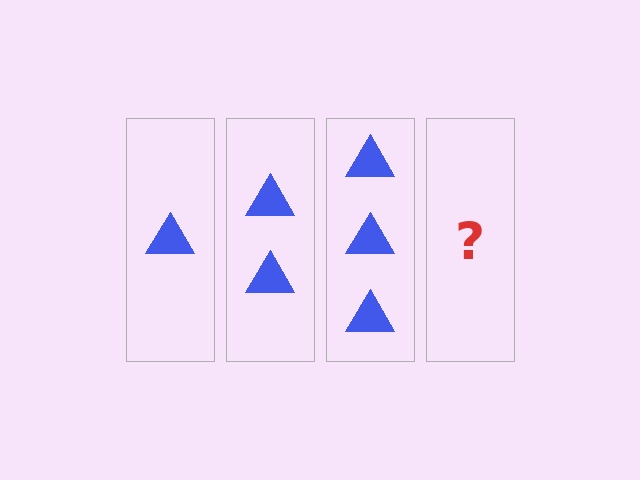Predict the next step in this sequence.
The next step is 4 triangles.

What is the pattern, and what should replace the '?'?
The pattern is that each step adds one more triangle. The '?' should be 4 triangles.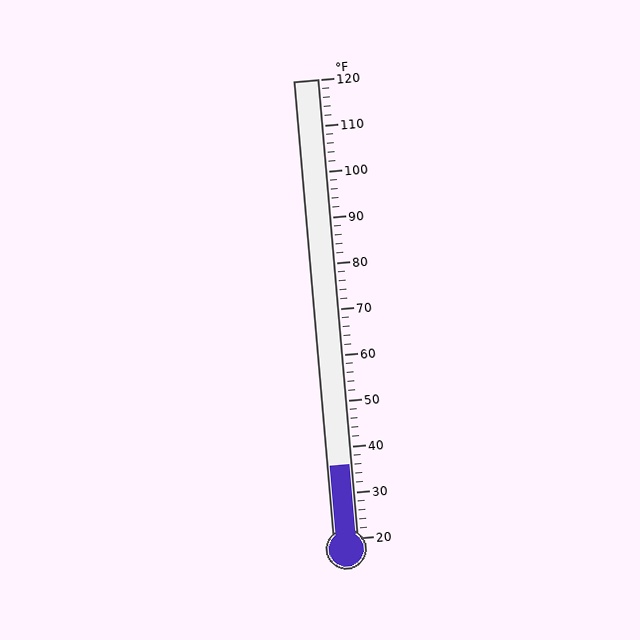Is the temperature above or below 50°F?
The temperature is below 50°F.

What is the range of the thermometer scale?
The thermometer scale ranges from 20°F to 120°F.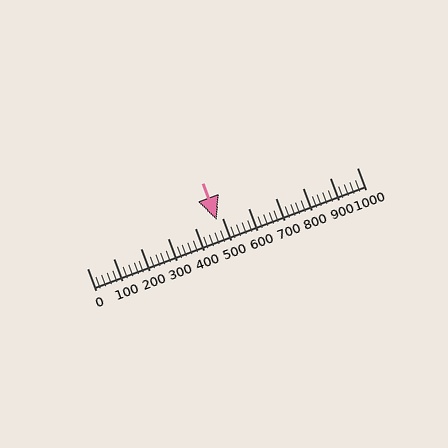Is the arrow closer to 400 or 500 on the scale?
The arrow is closer to 500.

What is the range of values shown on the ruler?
The ruler shows values from 0 to 1000.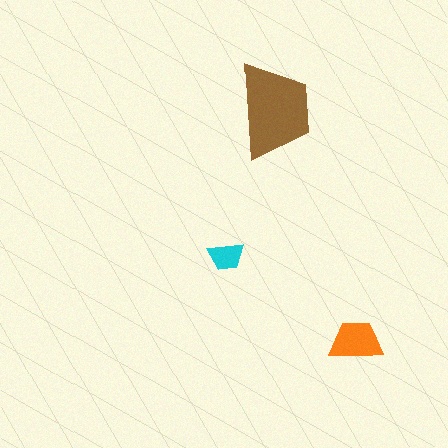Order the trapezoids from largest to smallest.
the brown one, the orange one, the cyan one.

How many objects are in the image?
There are 3 objects in the image.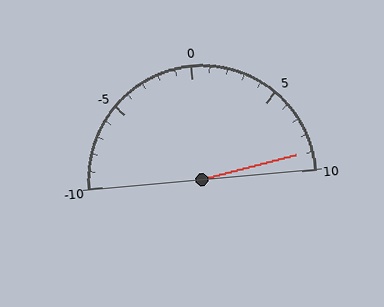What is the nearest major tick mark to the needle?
The nearest major tick mark is 10.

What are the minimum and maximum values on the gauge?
The gauge ranges from -10 to 10.